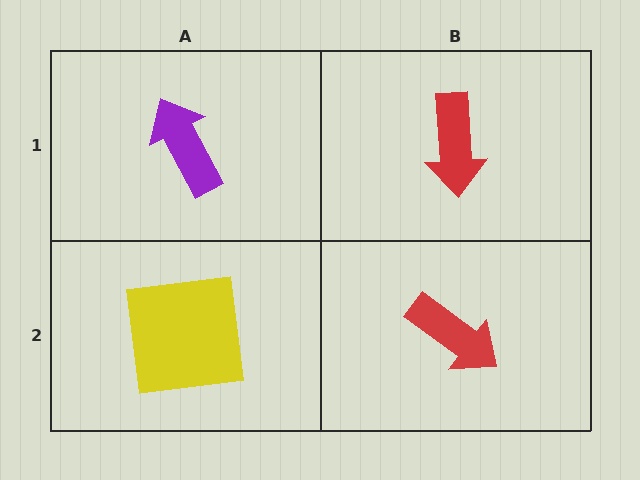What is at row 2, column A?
A yellow square.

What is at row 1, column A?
A purple arrow.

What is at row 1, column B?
A red arrow.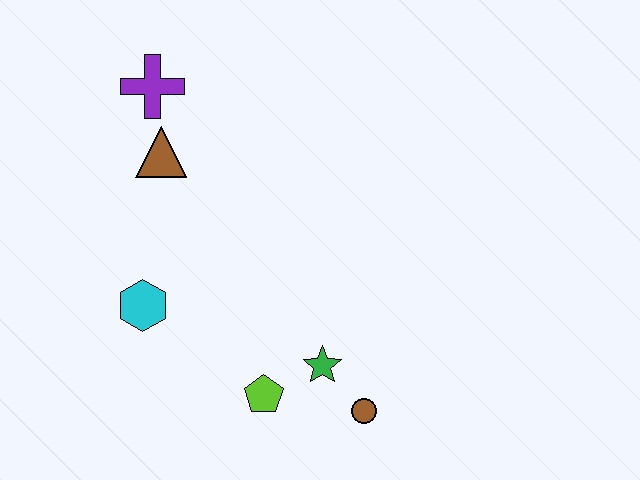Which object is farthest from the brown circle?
The purple cross is farthest from the brown circle.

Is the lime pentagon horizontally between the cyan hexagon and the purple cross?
No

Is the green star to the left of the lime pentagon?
No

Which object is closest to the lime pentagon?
The green star is closest to the lime pentagon.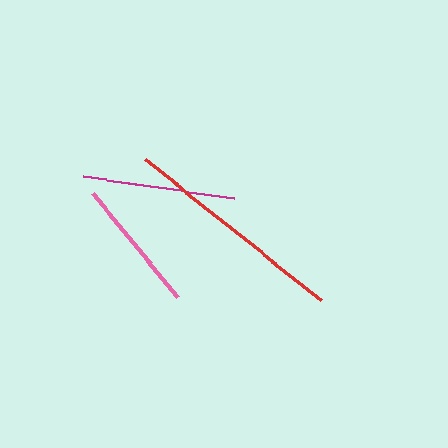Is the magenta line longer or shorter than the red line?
The red line is longer than the magenta line.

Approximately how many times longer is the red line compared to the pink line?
The red line is approximately 1.7 times the length of the pink line.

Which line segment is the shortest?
The pink line is the shortest at approximately 134 pixels.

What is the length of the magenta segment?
The magenta segment is approximately 153 pixels long.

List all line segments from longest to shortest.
From longest to shortest: red, magenta, pink.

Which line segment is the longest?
The red line is the longest at approximately 226 pixels.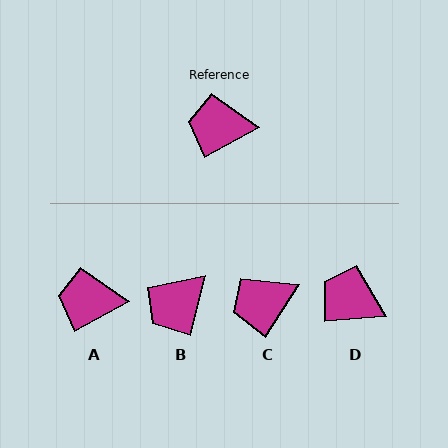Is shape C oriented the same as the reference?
No, it is off by about 28 degrees.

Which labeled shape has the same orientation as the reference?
A.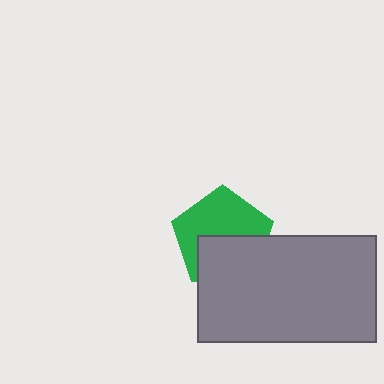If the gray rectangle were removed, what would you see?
You would see the complete green pentagon.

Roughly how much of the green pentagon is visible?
About half of it is visible (roughly 57%).